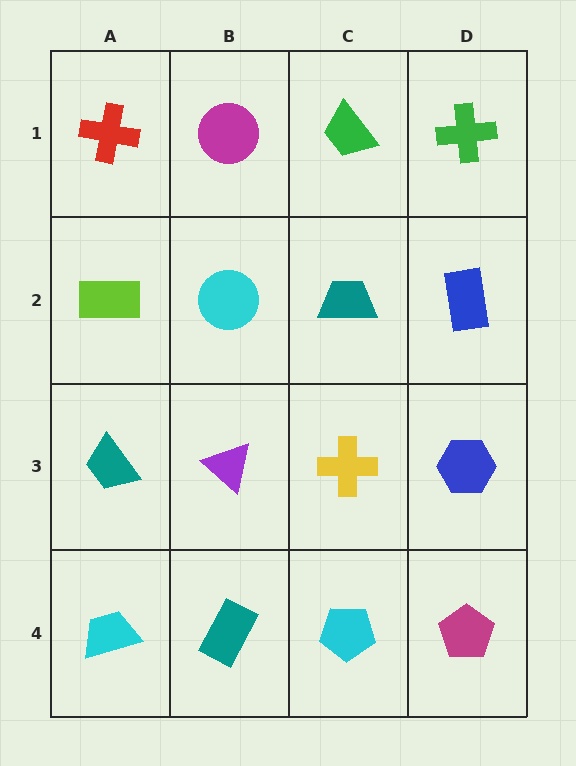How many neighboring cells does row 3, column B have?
4.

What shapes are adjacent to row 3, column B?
A cyan circle (row 2, column B), a teal rectangle (row 4, column B), a teal trapezoid (row 3, column A), a yellow cross (row 3, column C).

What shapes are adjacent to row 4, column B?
A purple triangle (row 3, column B), a cyan trapezoid (row 4, column A), a cyan pentagon (row 4, column C).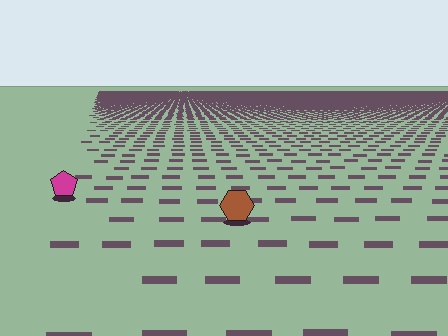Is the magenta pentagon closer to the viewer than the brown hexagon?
No. The brown hexagon is closer — you can tell from the texture gradient: the ground texture is coarser near it.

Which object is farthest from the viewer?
The magenta pentagon is farthest from the viewer. It appears smaller and the ground texture around it is denser.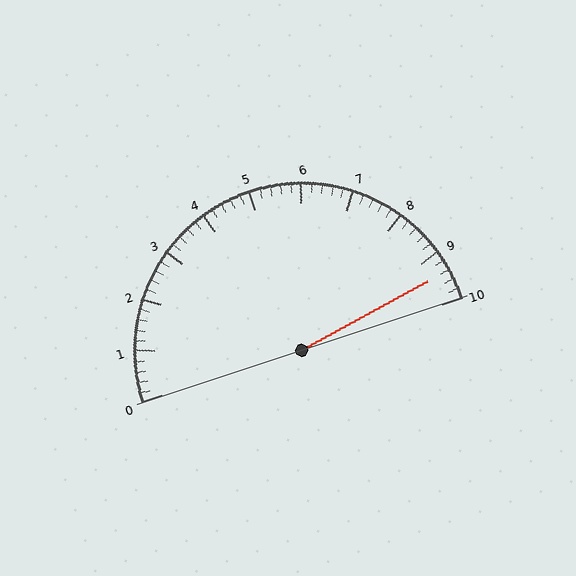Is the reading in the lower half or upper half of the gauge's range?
The reading is in the upper half of the range (0 to 10).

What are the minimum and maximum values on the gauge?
The gauge ranges from 0 to 10.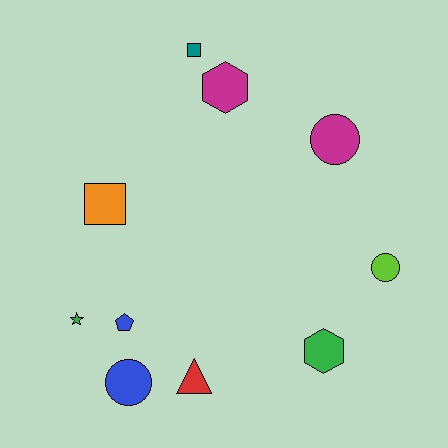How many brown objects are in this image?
There are no brown objects.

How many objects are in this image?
There are 10 objects.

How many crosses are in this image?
There are no crosses.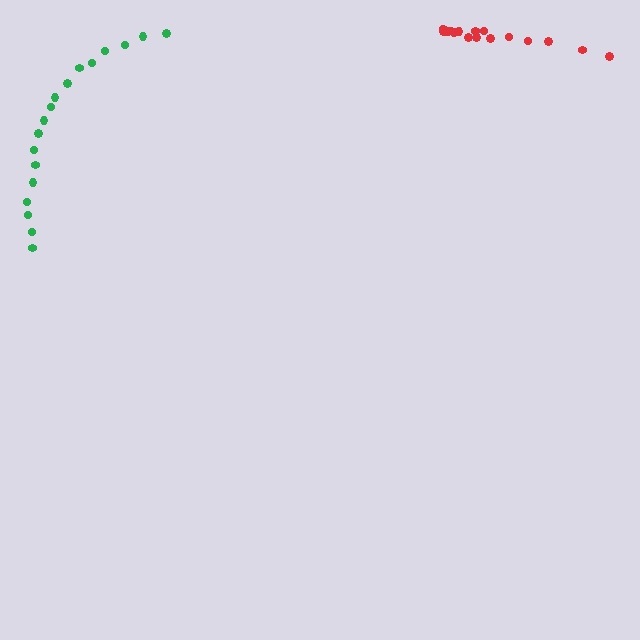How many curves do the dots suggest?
There are 2 distinct paths.